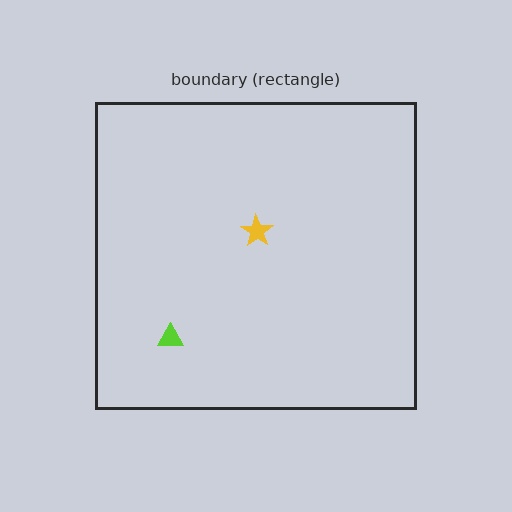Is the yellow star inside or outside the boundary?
Inside.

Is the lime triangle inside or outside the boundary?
Inside.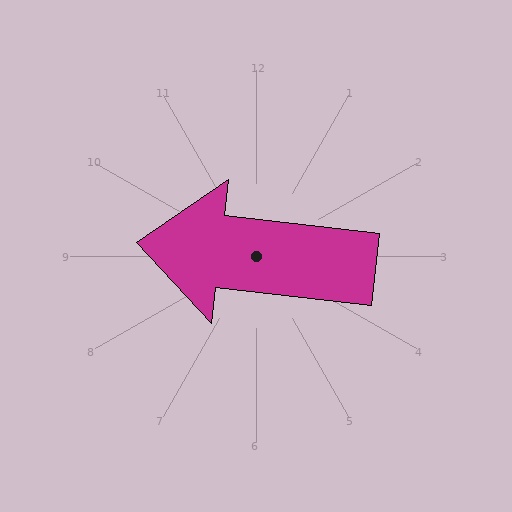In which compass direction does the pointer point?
West.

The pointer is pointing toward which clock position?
Roughly 9 o'clock.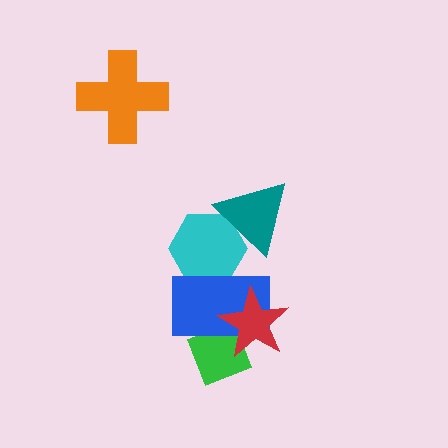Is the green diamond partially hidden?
Yes, it is partially covered by another shape.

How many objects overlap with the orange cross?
0 objects overlap with the orange cross.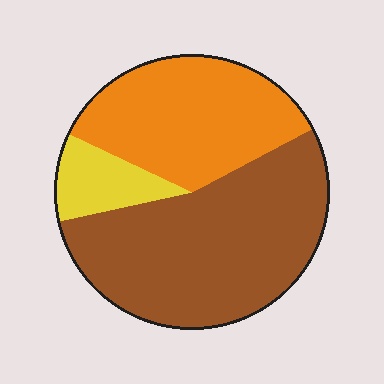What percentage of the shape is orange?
Orange takes up between a quarter and a half of the shape.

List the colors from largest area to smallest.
From largest to smallest: brown, orange, yellow.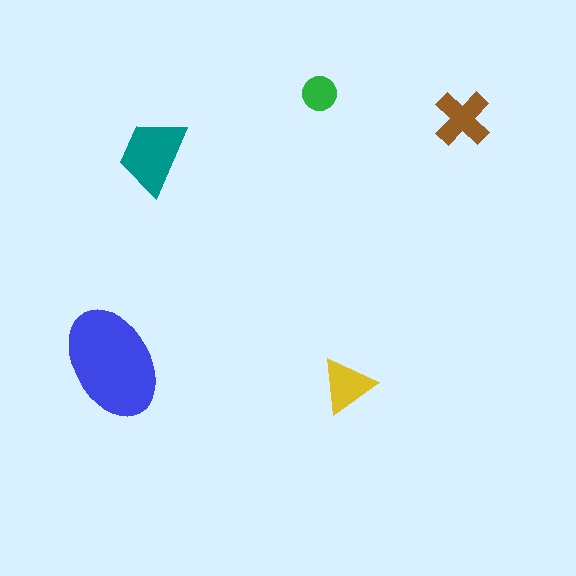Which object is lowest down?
The yellow triangle is bottommost.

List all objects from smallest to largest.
The green circle, the yellow triangle, the brown cross, the teal trapezoid, the blue ellipse.